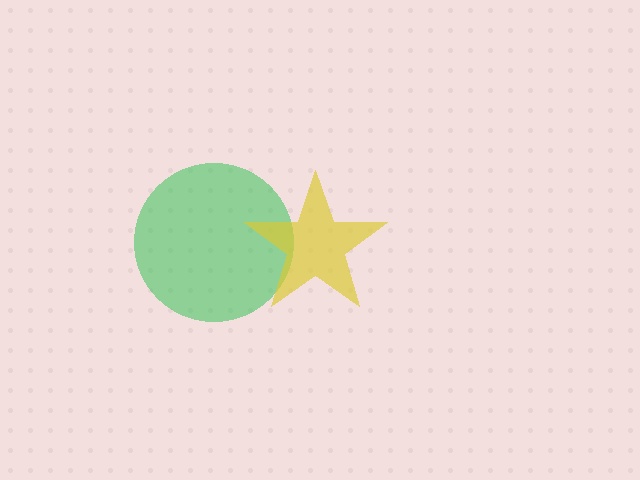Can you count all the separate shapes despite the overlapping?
Yes, there are 2 separate shapes.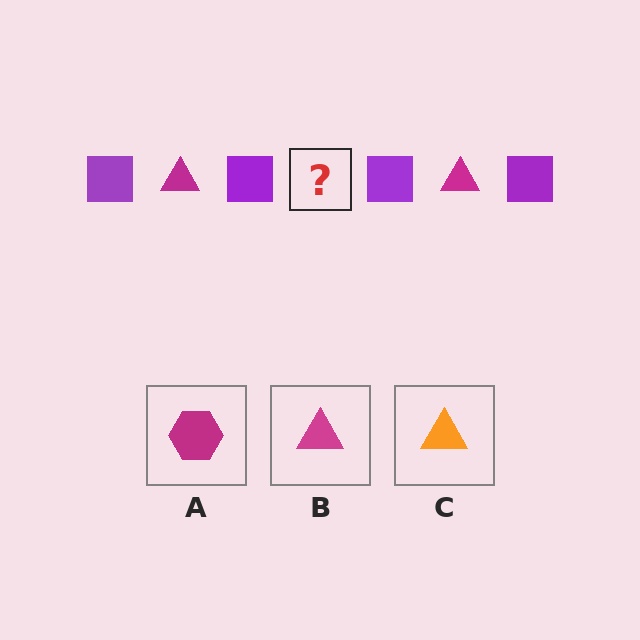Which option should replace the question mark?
Option B.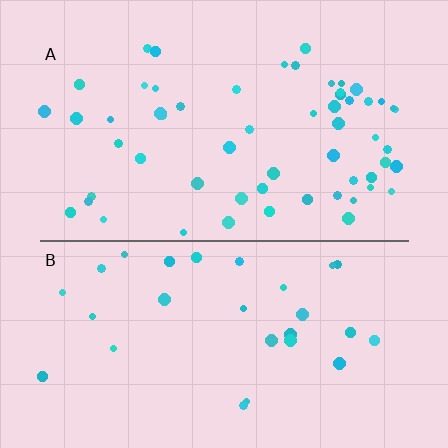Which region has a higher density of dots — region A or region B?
A (the top).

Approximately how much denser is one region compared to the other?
Approximately 2.0× — region A over region B.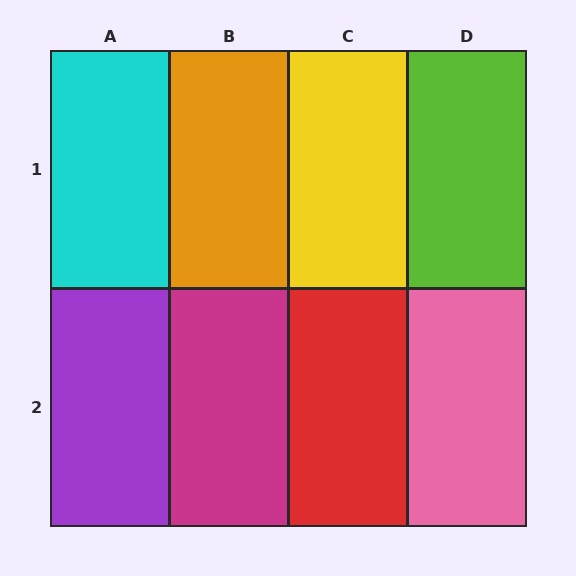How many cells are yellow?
1 cell is yellow.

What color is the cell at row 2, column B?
Magenta.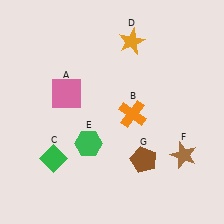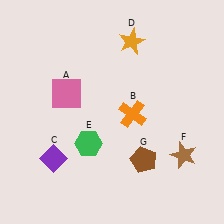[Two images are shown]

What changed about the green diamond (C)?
In Image 1, C is green. In Image 2, it changed to purple.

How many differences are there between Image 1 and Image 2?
There is 1 difference between the two images.